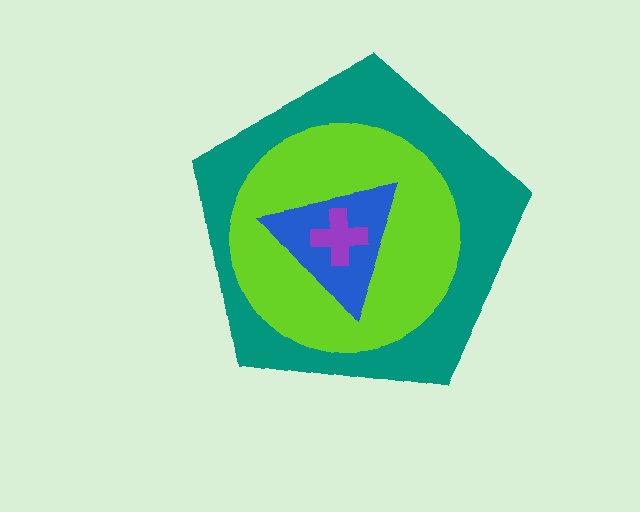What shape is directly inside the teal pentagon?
The lime circle.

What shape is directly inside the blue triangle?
The purple cross.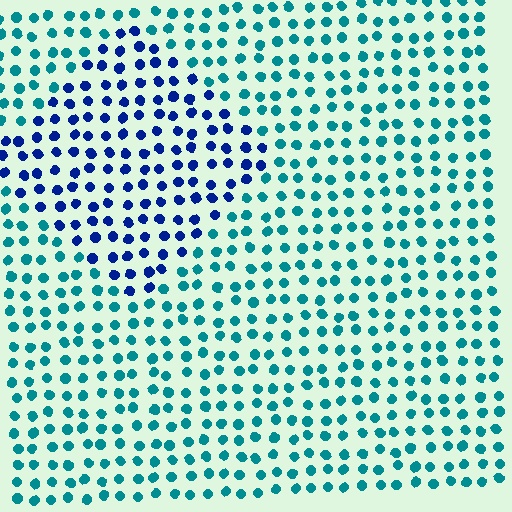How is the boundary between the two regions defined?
The boundary is defined purely by a slight shift in hue (about 46 degrees). Spacing, size, and orientation are identical on both sides.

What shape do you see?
I see a diamond.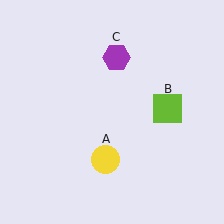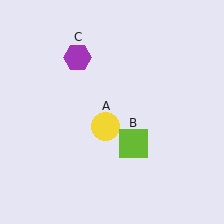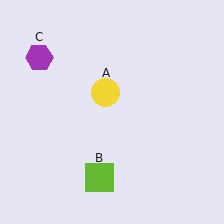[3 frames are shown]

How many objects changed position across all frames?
3 objects changed position: yellow circle (object A), lime square (object B), purple hexagon (object C).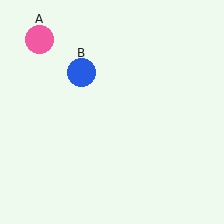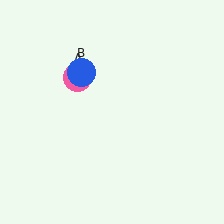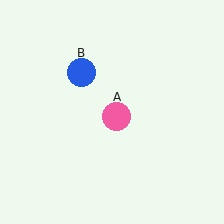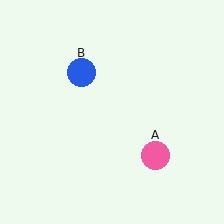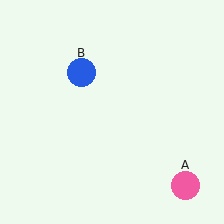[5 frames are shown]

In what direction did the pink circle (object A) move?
The pink circle (object A) moved down and to the right.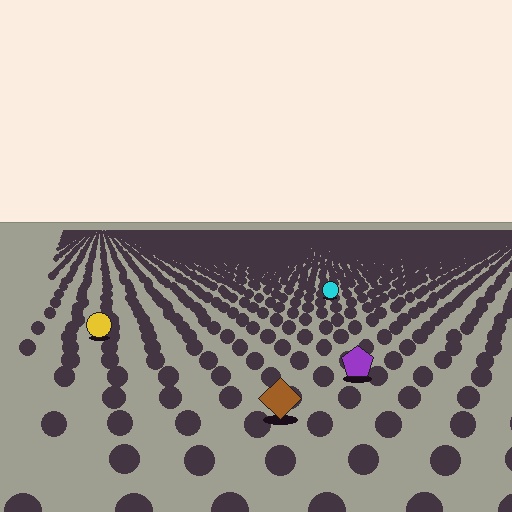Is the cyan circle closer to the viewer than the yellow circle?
No. The yellow circle is closer — you can tell from the texture gradient: the ground texture is coarser near it.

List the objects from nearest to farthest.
From nearest to farthest: the brown diamond, the purple pentagon, the yellow circle, the cyan circle.